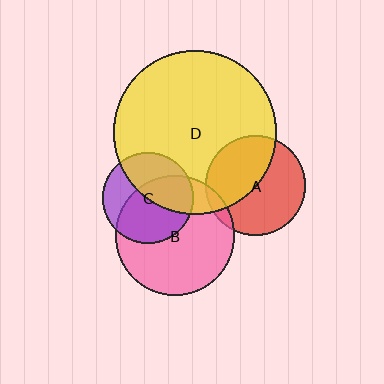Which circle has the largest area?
Circle D (yellow).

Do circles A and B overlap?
Yes.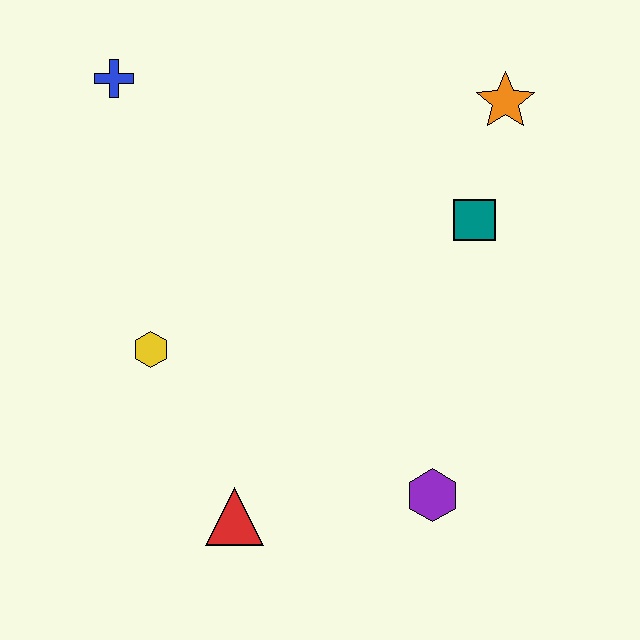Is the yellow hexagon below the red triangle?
No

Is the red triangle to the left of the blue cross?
No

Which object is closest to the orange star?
The teal square is closest to the orange star.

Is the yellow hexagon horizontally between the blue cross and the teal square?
Yes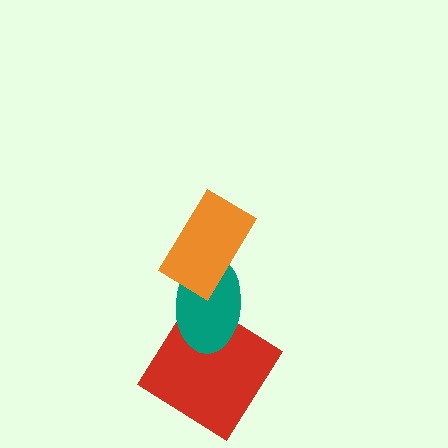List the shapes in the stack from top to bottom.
From top to bottom: the orange rectangle, the teal ellipse, the red diamond.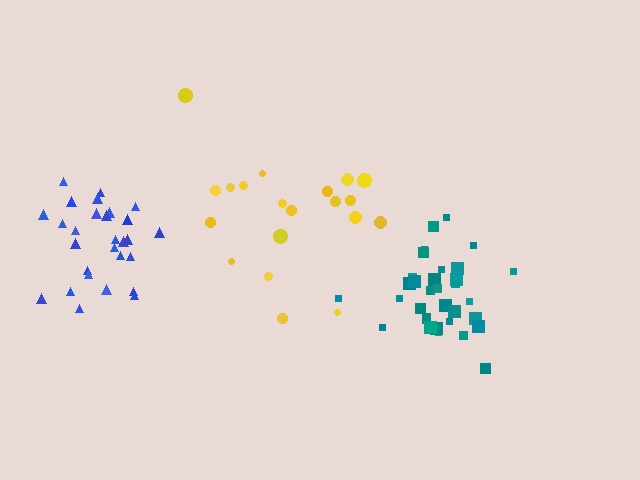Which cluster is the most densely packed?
Teal.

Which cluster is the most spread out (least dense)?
Yellow.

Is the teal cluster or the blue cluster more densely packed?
Teal.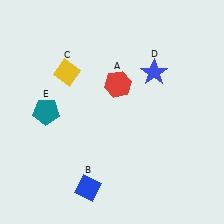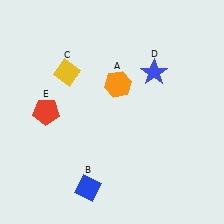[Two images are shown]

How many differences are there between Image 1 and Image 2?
There are 2 differences between the two images.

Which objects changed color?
A changed from red to orange. E changed from teal to red.